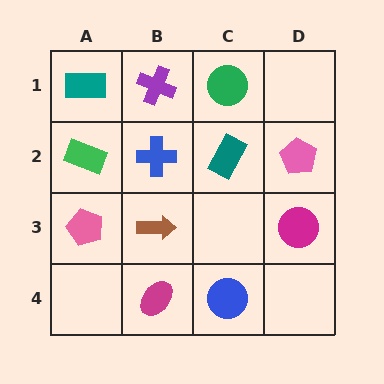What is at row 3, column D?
A magenta circle.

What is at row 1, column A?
A teal rectangle.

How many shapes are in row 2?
4 shapes.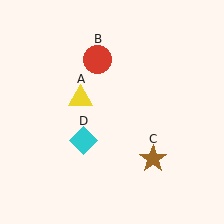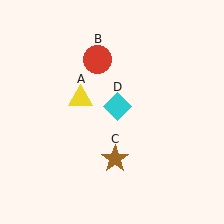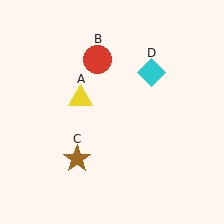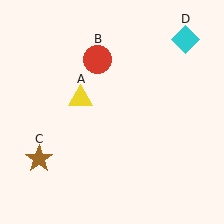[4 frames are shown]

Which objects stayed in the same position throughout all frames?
Yellow triangle (object A) and red circle (object B) remained stationary.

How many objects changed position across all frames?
2 objects changed position: brown star (object C), cyan diamond (object D).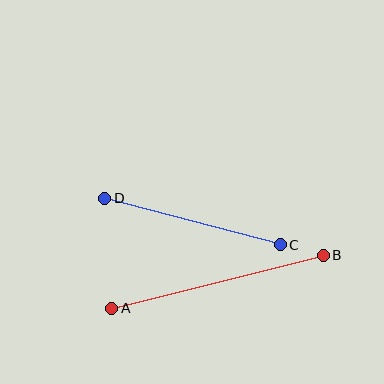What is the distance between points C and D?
The distance is approximately 181 pixels.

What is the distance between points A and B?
The distance is approximately 218 pixels.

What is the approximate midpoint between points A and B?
The midpoint is at approximately (217, 282) pixels.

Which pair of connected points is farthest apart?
Points A and B are farthest apart.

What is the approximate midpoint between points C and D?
The midpoint is at approximately (192, 222) pixels.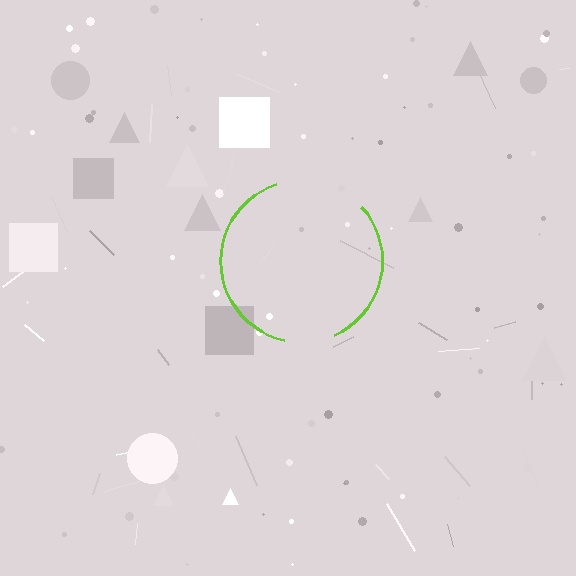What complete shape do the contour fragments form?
The contour fragments form a circle.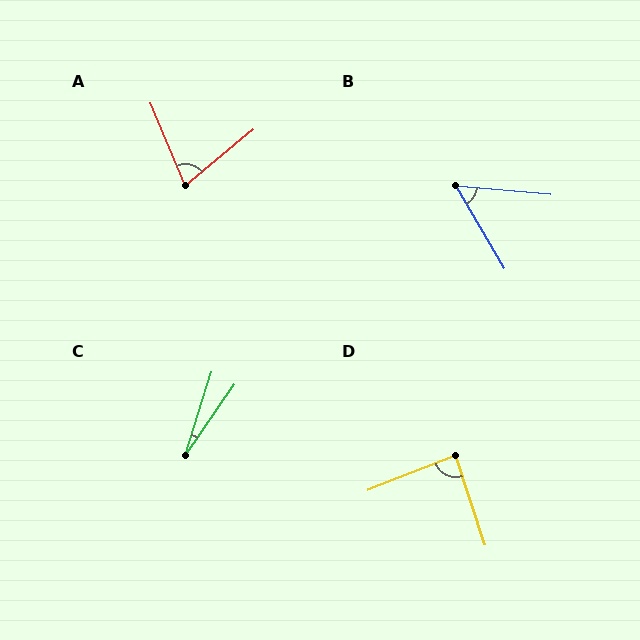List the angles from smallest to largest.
C (17°), B (54°), A (73°), D (87°).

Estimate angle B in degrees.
Approximately 54 degrees.